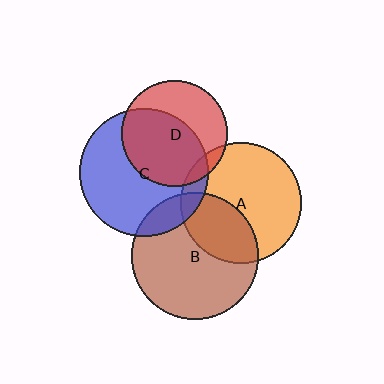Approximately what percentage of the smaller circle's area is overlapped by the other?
Approximately 15%.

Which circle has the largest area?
Circle C (blue).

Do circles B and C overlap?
Yes.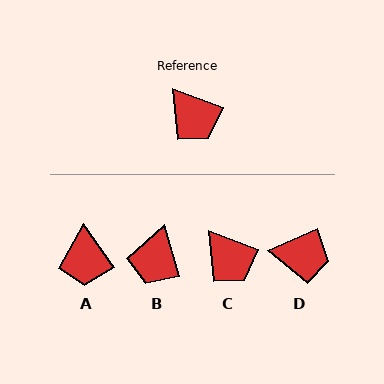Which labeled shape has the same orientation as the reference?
C.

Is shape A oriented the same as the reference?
No, it is off by about 34 degrees.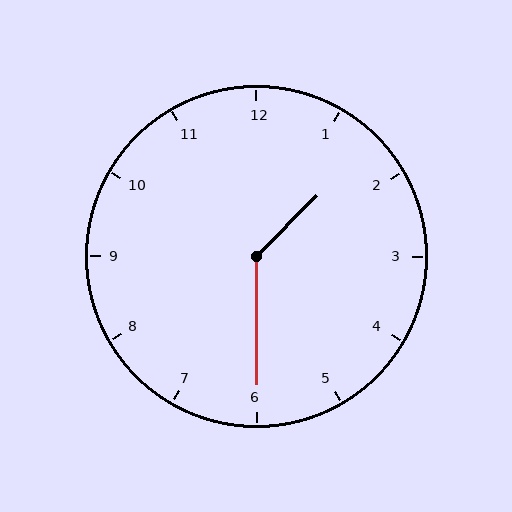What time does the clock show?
1:30.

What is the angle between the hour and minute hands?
Approximately 135 degrees.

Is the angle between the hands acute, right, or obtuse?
It is obtuse.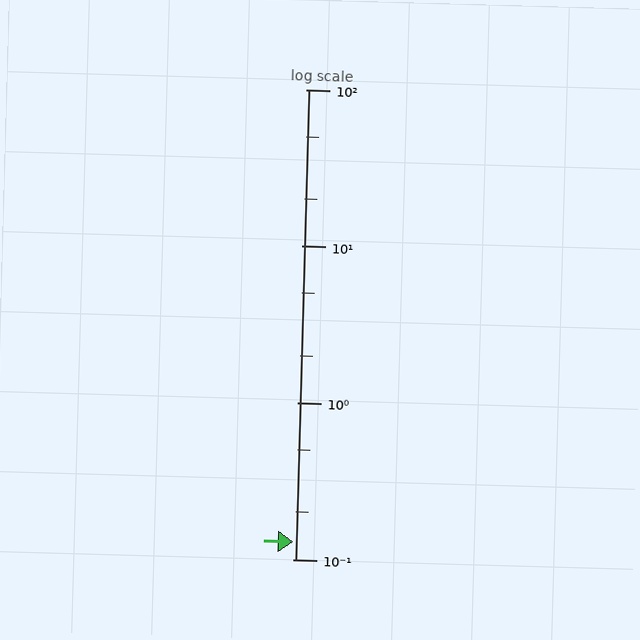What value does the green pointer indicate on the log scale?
The pointer indicates approximately 0.13.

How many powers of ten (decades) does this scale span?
The scale spans 3 decades, from 0.1 to 100.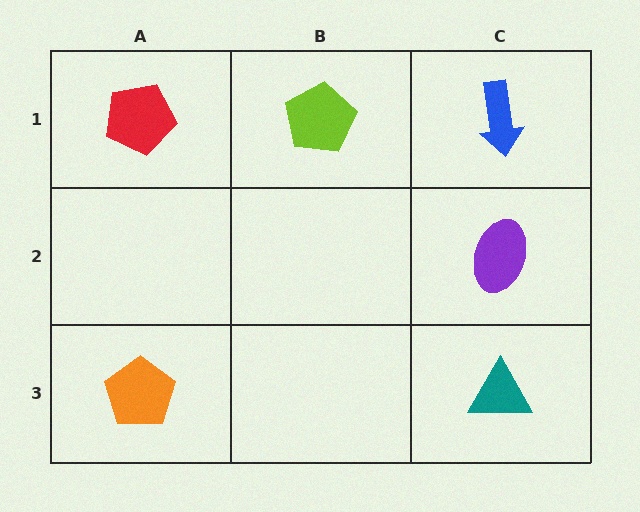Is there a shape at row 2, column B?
No, that cell is empty.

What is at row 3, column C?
A teal triangle.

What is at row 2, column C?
A purple ellipse.